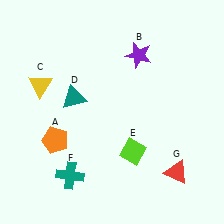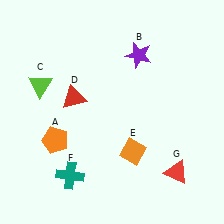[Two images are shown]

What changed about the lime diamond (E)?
In Image 1, E is lime. In Image 2, it changed to orange.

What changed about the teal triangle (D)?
In Image 1, D is teal. In Image 2, it changed to red.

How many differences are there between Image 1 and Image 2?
There are 3 differences between the two images.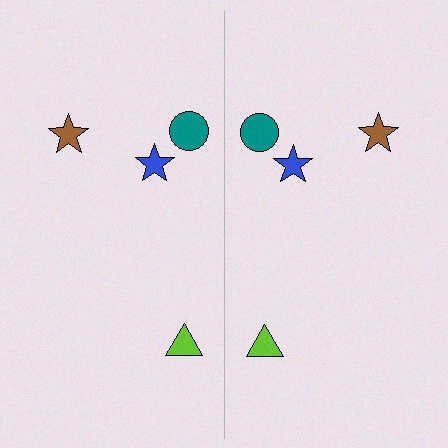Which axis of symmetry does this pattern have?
The pattern has a vertical axis of symmetry running through the center of the image.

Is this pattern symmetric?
Yes, this pattern has bilateral (reflection) symmetry.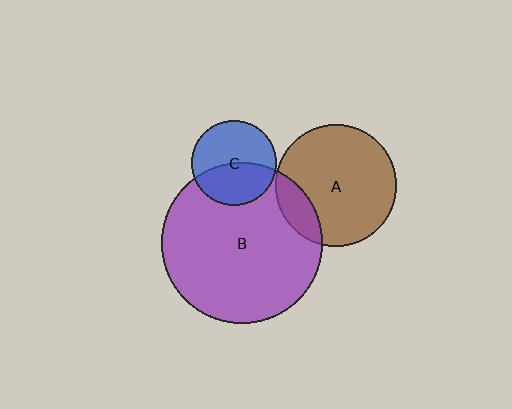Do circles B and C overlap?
Yes.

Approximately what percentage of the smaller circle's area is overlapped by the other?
Approximately 45%.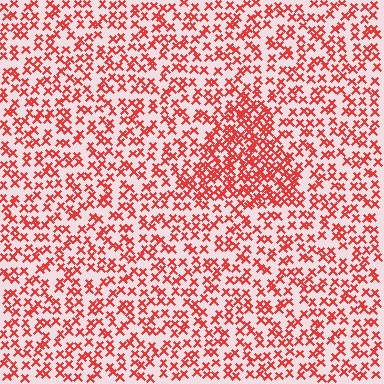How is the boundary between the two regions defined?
The boundary is defined by a change in element density (approximately 1.9x ratio). All elements are the same color, size, and shape.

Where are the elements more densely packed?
The elements are more densely packed inside the triangle boundary.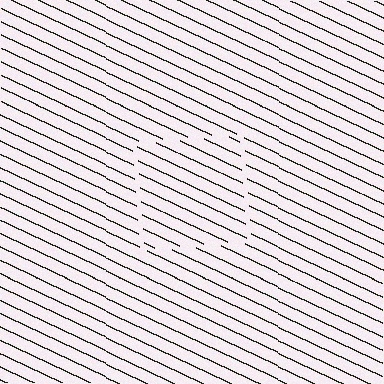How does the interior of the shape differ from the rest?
The interior of the shape contains the same grating, shifted by half a period — the contour is defined by the phase discontinuity where line-ends from the inner and outer gratings abut.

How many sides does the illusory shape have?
4 sides — the line-ends trace a square.